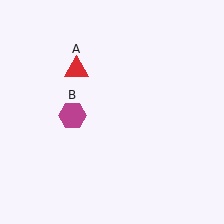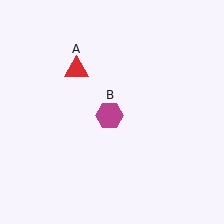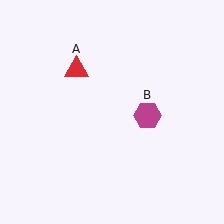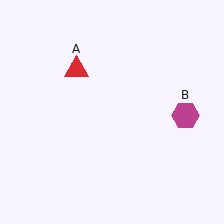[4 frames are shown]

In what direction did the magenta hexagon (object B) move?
The magenta hexagon (object B) moved right.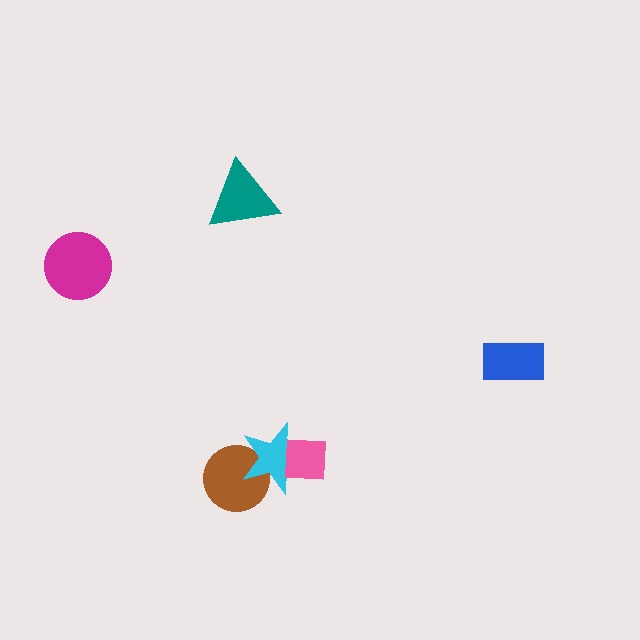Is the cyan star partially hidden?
Yes, it is partially covered by another shape.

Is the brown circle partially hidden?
Yes, it is partially covered by another shape.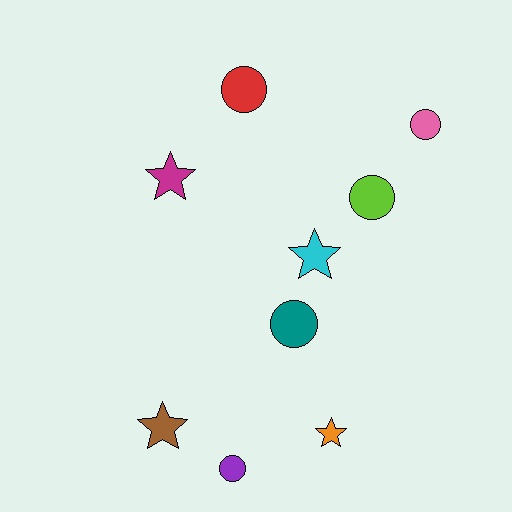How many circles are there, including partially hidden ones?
There are 5 circles.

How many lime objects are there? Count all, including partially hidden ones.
There is 1 lime object.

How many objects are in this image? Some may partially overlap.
There are 9 objects.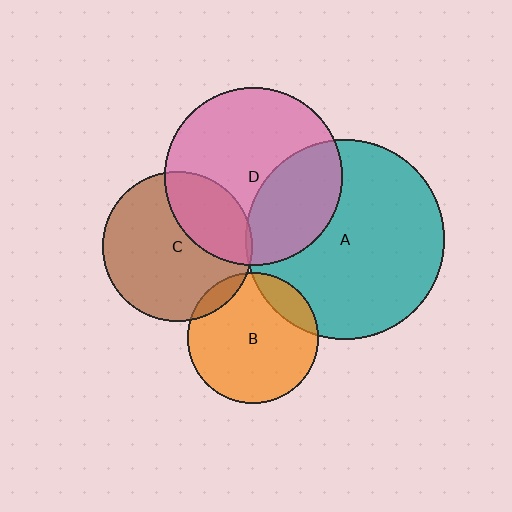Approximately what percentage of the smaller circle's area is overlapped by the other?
Approximately 10%.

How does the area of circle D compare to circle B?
Approximately 1.9 times.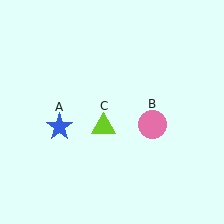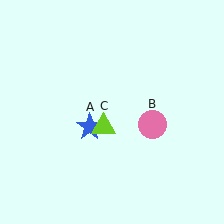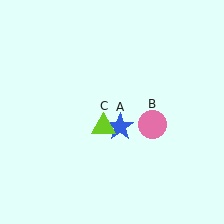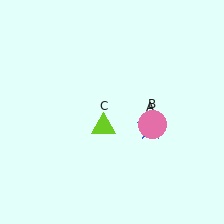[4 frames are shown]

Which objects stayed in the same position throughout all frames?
Pink circle (object B) and lime triangle (object C) remained stationary.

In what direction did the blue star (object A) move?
The blue star (object A) moved right.